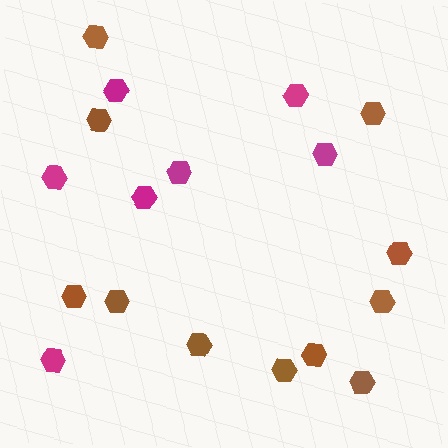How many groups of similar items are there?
There are 2 groups: one group of magenta hexagons (7) and one group of brown hexagons (11).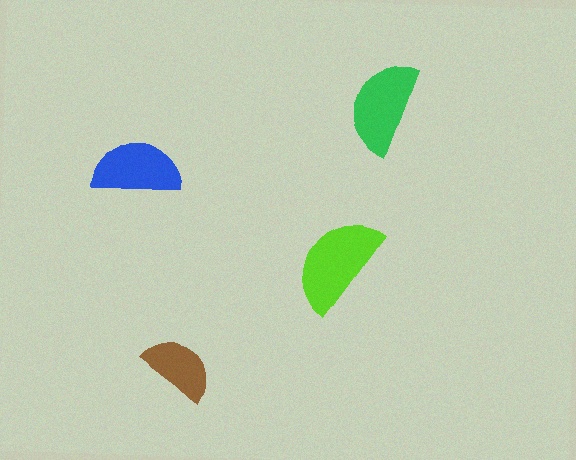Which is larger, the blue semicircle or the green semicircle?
The green one.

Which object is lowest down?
The brown semicircle is bottommost.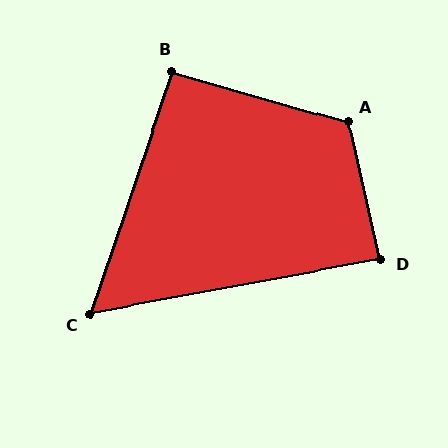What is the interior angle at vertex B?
Approximately 93 degrees (approximately right).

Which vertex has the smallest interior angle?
C, at approximately 61 degrees.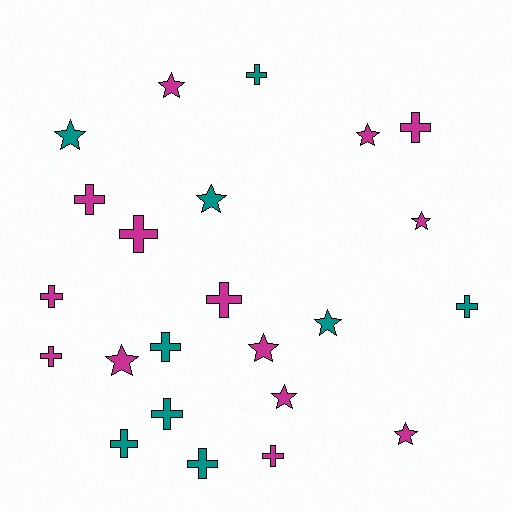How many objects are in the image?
There are 23 objects.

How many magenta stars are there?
There are 7 magenta stars.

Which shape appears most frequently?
Cross, with 13 objects.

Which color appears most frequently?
Magenta, with 14 objects.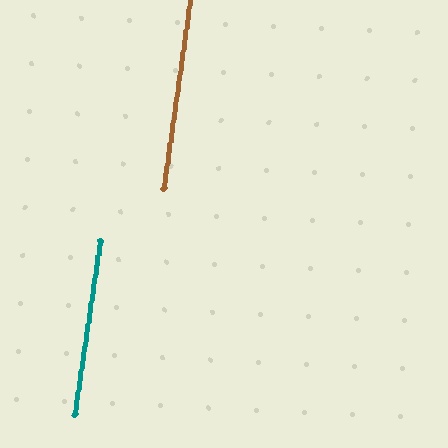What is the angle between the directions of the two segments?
Approximately 0 degrees.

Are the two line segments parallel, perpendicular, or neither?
Parallel — their directions differ by only 0.4°.